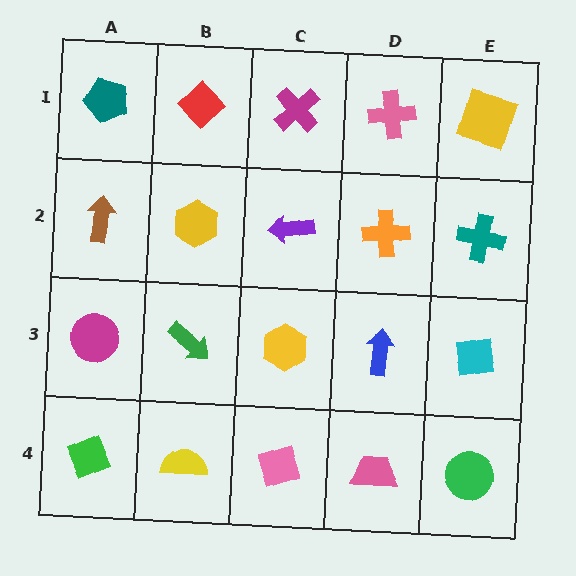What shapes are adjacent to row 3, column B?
A yellow hexagon (row 2, column B), a yellow semicircle (row 4, column B), a magenta circle (row 3, column A), a yellow hexagon (row 3, column C).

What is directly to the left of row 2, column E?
An orange cross.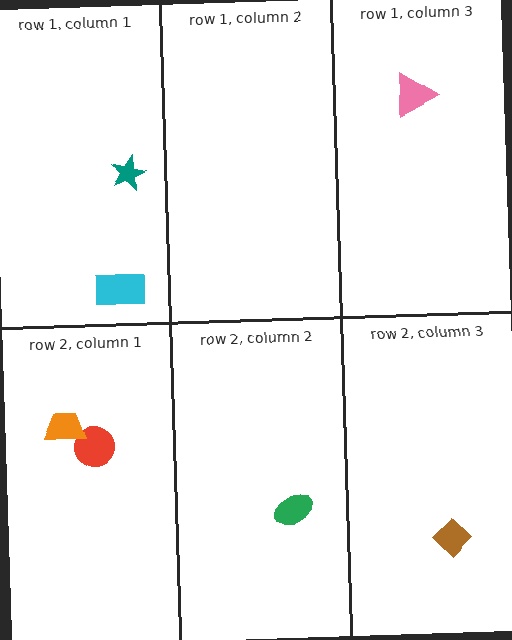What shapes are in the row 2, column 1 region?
The red circle, the orange trapezoid.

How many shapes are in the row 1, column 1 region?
2.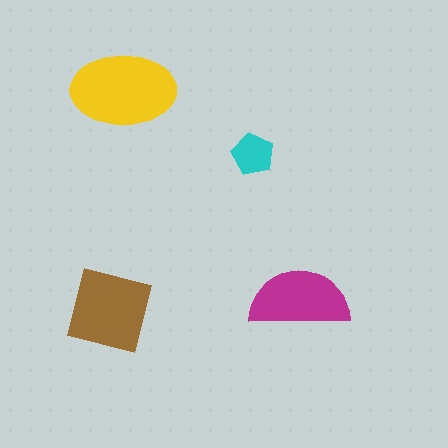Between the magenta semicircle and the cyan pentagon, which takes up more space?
The magenta semicircle.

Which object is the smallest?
The cyan pentagon.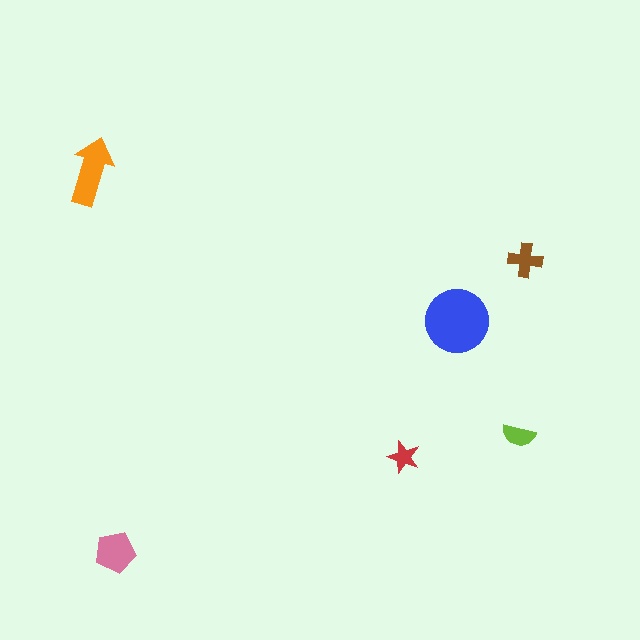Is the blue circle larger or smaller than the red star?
Larger.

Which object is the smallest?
The red star.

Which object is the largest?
The blue circle.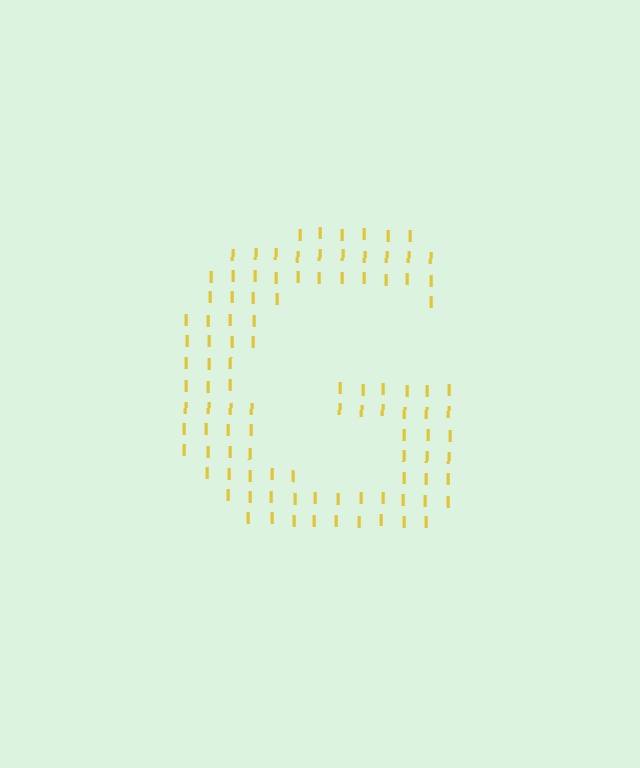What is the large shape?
The large shape is the letter G.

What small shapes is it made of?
It is made of small letter I's.